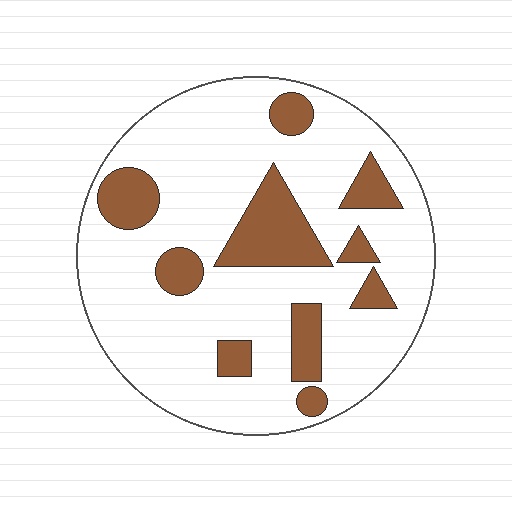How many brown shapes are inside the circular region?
10.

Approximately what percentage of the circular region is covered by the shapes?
Approximately 20%.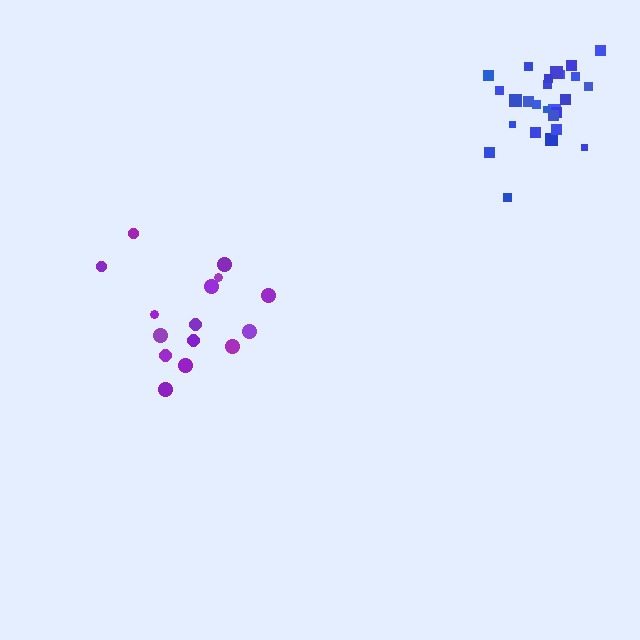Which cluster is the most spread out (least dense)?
Purple.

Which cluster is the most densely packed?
Blue.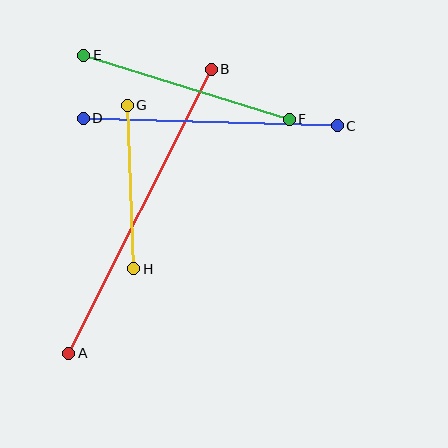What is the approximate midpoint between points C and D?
The midpoint is at approximately (210, 122) pixels.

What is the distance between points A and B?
The distance is approximately 318 pixels.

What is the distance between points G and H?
The distance is approximately 163 pixels.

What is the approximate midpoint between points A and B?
The midpoint is at approximately (140, 211) pixels.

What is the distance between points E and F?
The distance is approximately 215 pixels.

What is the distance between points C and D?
The distance is approximately 254 pixels.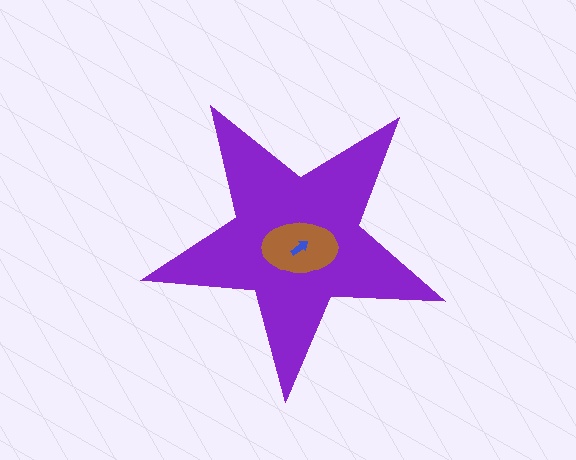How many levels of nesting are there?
3.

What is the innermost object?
The blue arrow.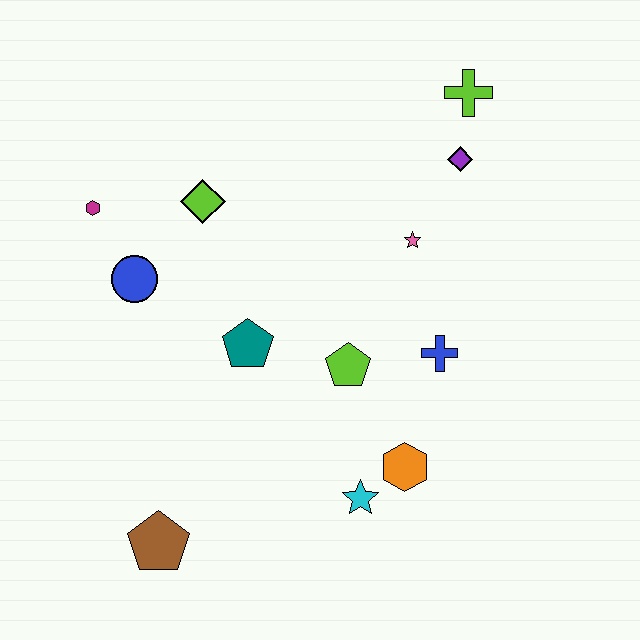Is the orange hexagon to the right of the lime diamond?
Yes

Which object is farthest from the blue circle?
The lime cross is farthest from the blue circle.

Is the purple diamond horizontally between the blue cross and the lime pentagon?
No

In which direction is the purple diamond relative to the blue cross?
The purple diamond is above the blue cross.